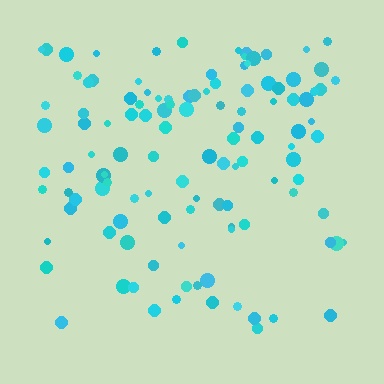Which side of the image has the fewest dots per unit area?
The bottom.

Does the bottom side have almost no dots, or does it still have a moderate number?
Still a moderate number, just noticeably fewer than the top.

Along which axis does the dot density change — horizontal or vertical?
Vertical.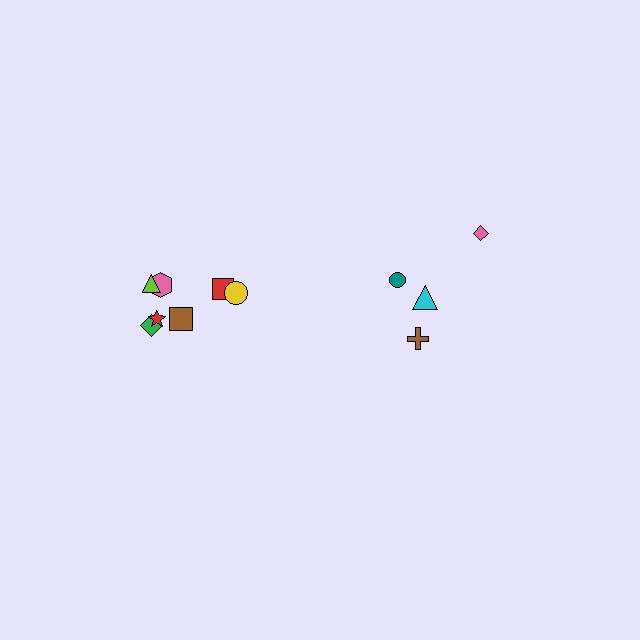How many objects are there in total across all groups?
There are 11 objects.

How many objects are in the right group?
There are 4 objects.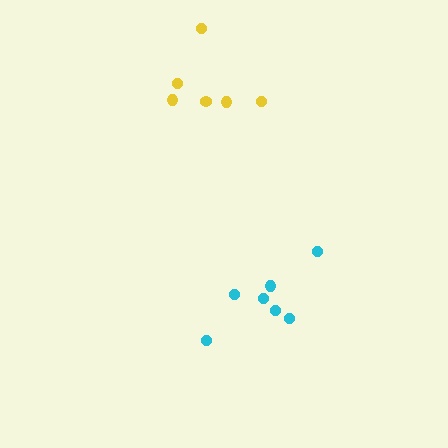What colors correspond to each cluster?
The clusters are colored: cyan, yellow.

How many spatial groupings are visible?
There are 2 spatial groupings.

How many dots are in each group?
Group 1: 7 dots, Group 2: 6 dots (13 total).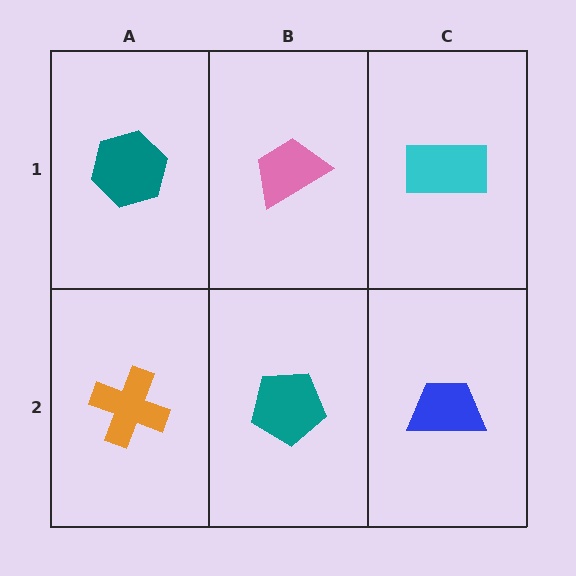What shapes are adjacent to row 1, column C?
A blue trapezoid (row 2, column C), a pink trapezoid (row 1, column B).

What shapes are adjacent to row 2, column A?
A teal hexagon (row 1, column A), a teal pentagon (row 2, column B).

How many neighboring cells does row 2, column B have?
3.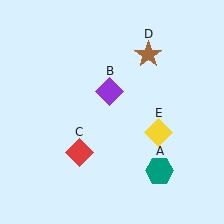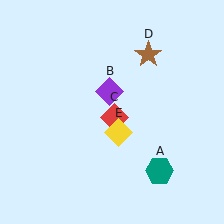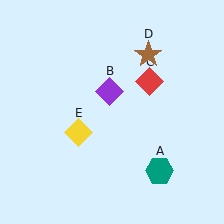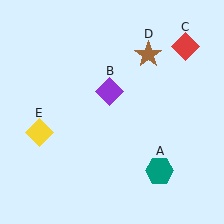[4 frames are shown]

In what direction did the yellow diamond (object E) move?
The yellow diamond (object E) moved left.